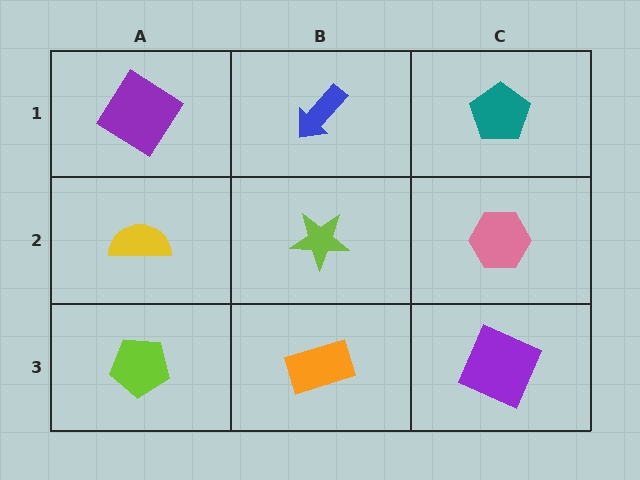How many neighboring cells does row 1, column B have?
3.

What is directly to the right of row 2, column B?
A pink hexagon.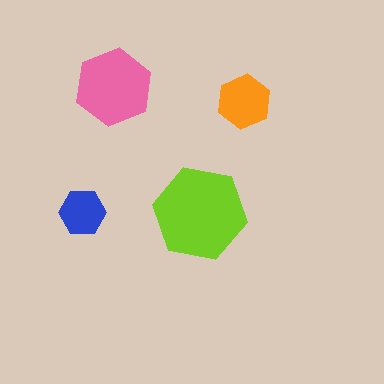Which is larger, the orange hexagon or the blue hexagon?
The orange one.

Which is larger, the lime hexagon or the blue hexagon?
The lime one.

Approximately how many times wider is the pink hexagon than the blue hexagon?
About 1.5 times wider.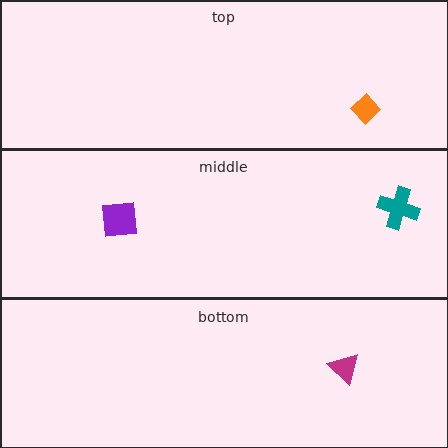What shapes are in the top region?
The orange diamond.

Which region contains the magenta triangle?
The bottom region.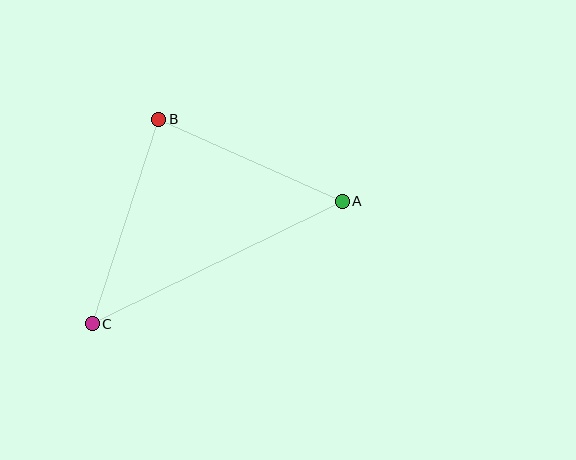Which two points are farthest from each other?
Points A and C are farthest from each other.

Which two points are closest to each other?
Points A and B are closest to each other.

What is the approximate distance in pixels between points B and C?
The distance between B and C is approximately 215 pixels.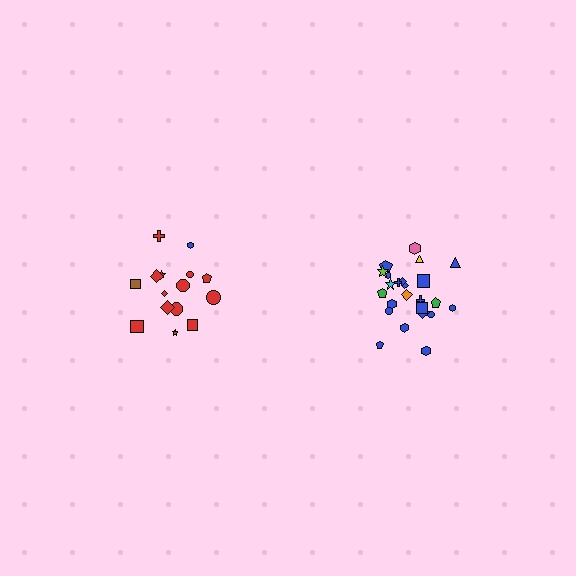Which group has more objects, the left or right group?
The right group.